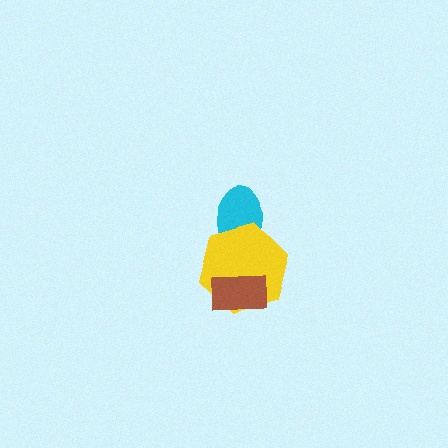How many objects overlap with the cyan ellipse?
1 object overlaps with the cyan ellipse.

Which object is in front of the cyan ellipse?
The yellow hexagon is in front of the cyan ellipse.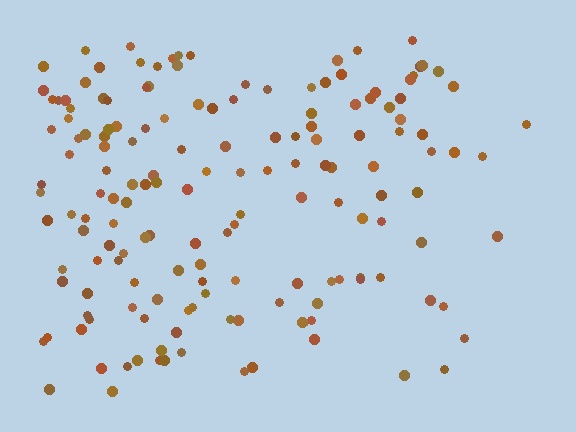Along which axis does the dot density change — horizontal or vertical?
Horizontal.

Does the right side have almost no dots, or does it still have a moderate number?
Still a moderate number, just noticeably fewer than the left.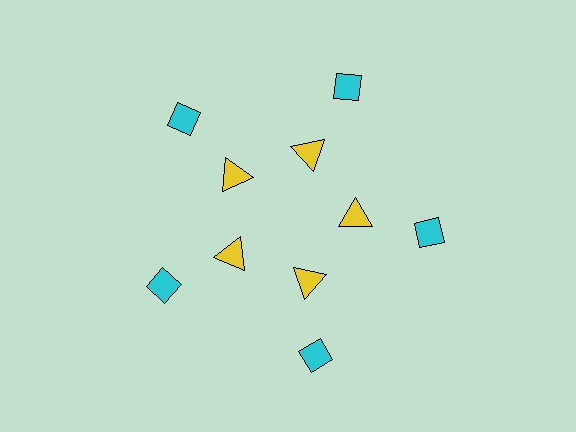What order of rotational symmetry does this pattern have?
This pattern has 5-fold rotational symmetry.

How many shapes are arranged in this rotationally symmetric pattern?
There are 10 shapes, arranged in 5 groups of 2.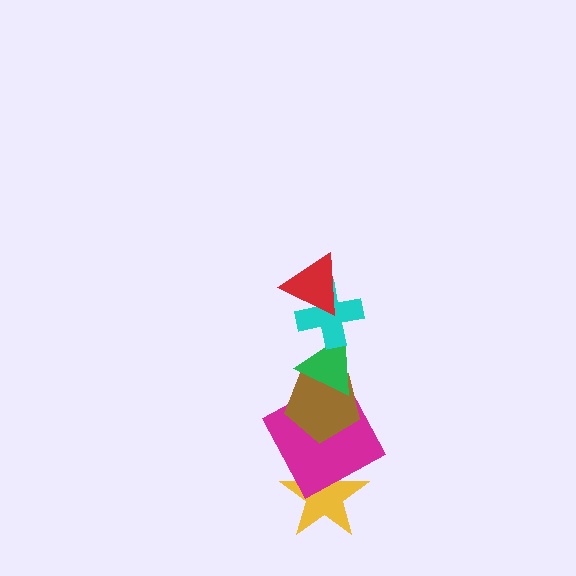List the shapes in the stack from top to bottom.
From top to bottom: the red triangle, the cyan cross, the green triangle, the brown pentagon, the magenta square, the yellow star.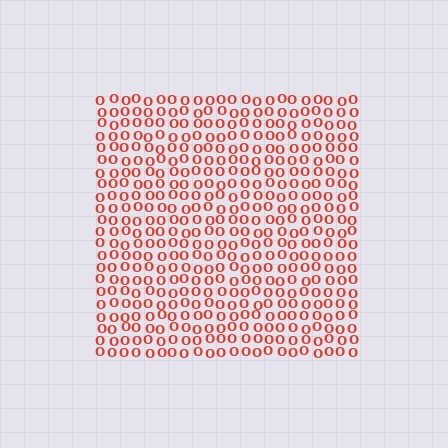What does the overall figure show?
The overall figure shows a square.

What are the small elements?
The small elements are letter O's.